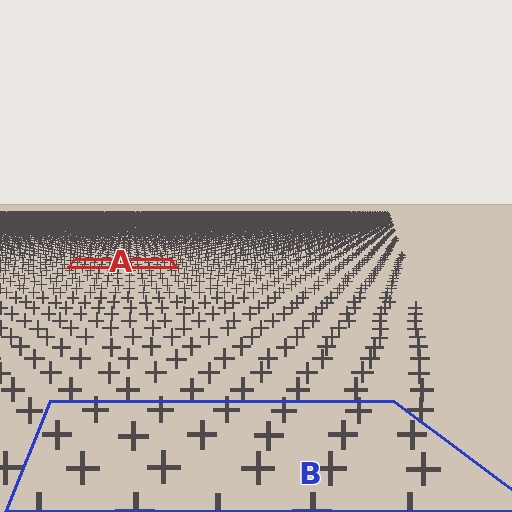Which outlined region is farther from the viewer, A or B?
Region A is farther from the viewer — the texture elements inside it appear smaller and more densely packed.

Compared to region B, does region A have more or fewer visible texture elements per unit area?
Region A has more texture elements per unit area — they are packed more densely because it is farther away.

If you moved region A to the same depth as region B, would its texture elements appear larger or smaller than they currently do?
They would appear larger. At a closer depth, the same texture elements are projected at a bigger on-screen size.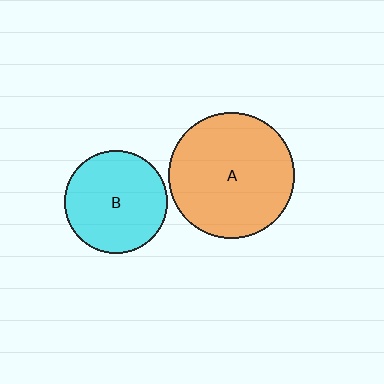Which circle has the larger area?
Circle A (orange).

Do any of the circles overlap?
No, none of the circles overlap.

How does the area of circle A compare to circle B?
Approximately 1.5 times.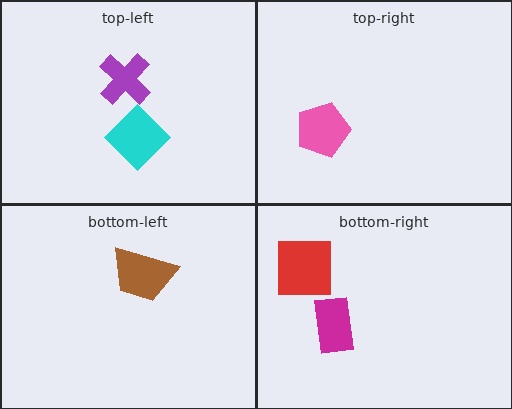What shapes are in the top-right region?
The pink pentagon.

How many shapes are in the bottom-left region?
1.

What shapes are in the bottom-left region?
The brown trapezoid.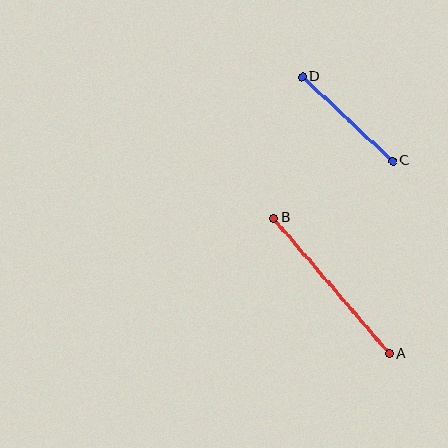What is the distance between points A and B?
The distance is approximately 178 pixels.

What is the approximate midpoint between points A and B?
The midpoint is at approximately (331, 286) pixels.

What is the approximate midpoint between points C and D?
The midpoint is at approximately (347, 119) pixels.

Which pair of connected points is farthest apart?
Points A and B are farthest apart.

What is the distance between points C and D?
The distance is approximately 124 pixels.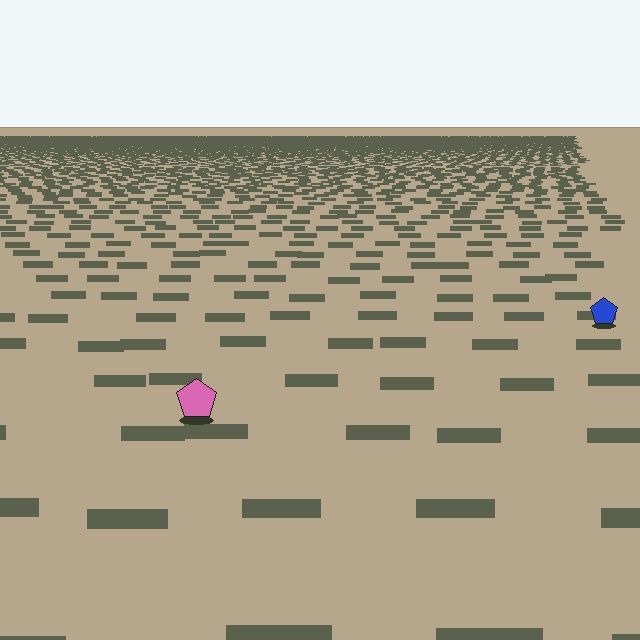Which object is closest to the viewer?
The pink pentagon is closest. The texture marks near it are larger and more spread out.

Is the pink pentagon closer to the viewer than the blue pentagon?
Yes. The pink pentagon is closer — you can tell from the texture gradient: the ground texture is coarser near it.